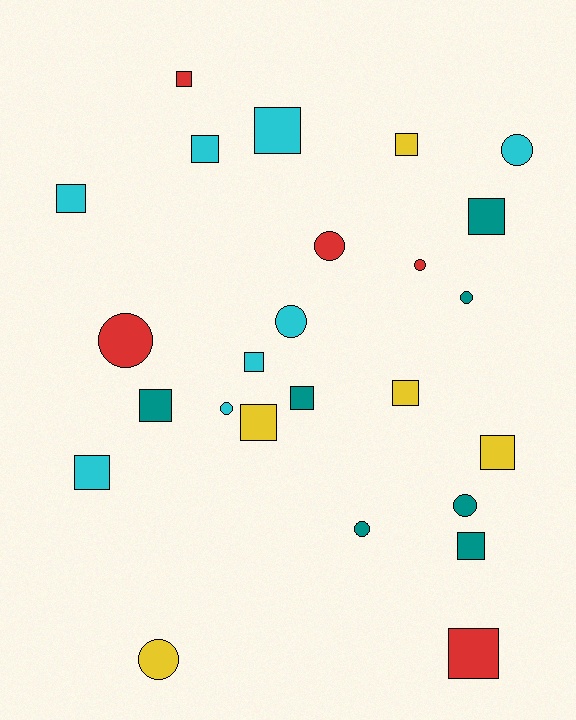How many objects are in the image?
There are 25 objects.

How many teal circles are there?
There are 3 teal circles.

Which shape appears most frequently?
Square, with 15 objects.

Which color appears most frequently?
Cyan, with 8 objects.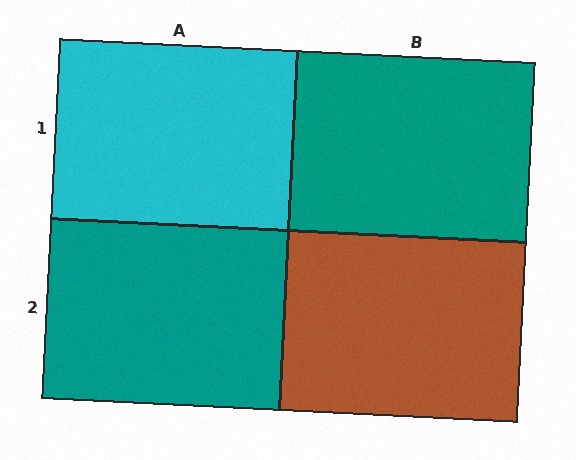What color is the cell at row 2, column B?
Brown.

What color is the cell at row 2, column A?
Teal.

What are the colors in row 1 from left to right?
Cyan, teal.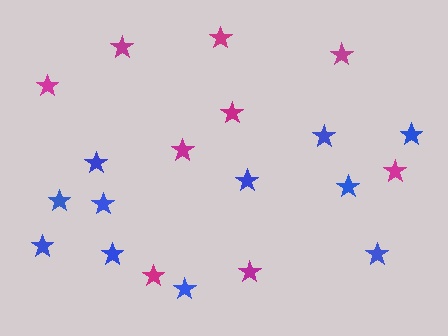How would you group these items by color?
There are 2 groups: one group of magenta stars (9) and one group of blue stars (11).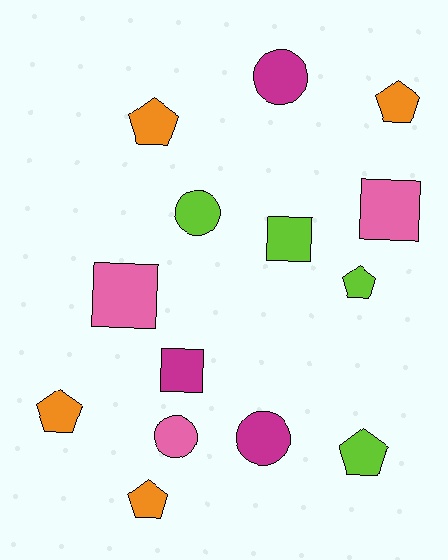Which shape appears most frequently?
Pentagon, with 6 objects.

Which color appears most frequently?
Lime, with 4 objects.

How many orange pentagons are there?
There are 4 orange pentagons.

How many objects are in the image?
There are 14 objects.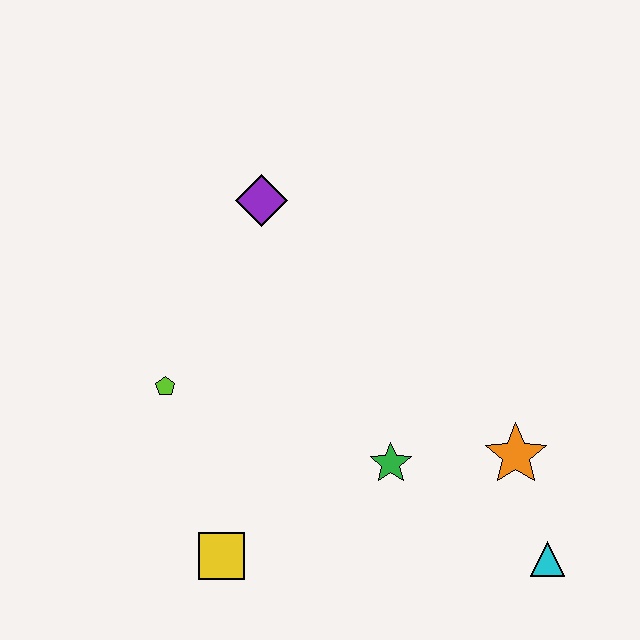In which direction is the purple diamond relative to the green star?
The purple diamond is above the green star.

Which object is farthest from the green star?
The purple diamond is farthest from the green star.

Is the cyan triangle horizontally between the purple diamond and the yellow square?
No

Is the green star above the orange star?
No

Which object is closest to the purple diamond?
The lime pentagon is closest to the purple diamond.